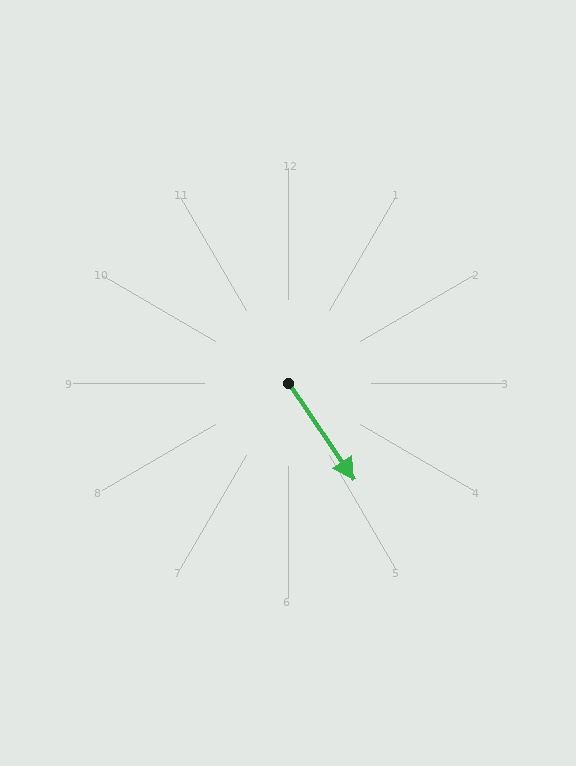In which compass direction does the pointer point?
Southeast.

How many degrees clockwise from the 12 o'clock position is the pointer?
Approximately 146 degrees.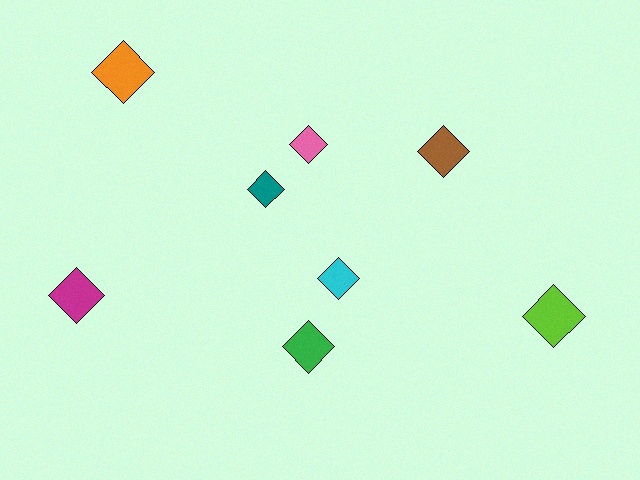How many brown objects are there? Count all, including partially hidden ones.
There is 1 brown object.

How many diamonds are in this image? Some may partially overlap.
There are 8 diamonds.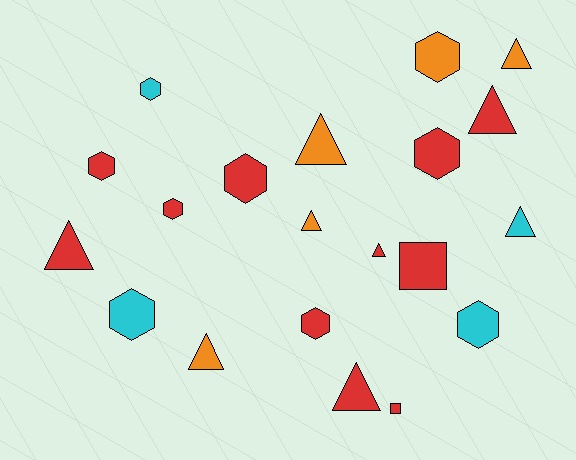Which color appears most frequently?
Red, with 11 objects.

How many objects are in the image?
There are 20 objects.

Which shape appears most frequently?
Hexagon, with 9 objects.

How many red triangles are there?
There are 4 red triangles.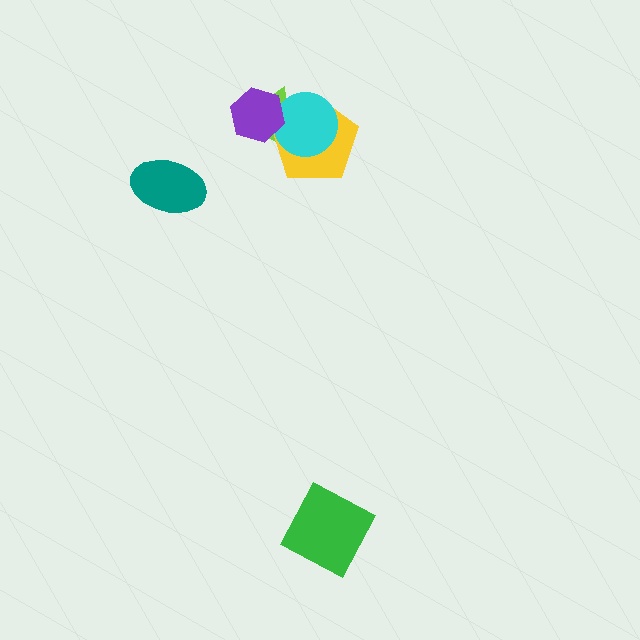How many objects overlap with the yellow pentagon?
3 objects overlap with the yellow pentagon.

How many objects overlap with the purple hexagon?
3 objects overlap with the purple hexagon.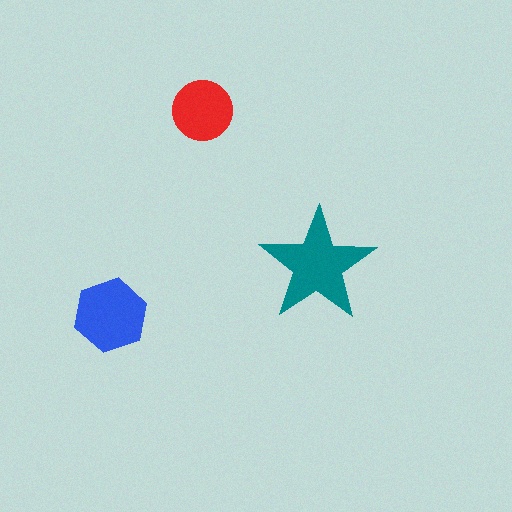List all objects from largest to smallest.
The teal star, the blue hexagon, the red circle.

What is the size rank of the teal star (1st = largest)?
1st.